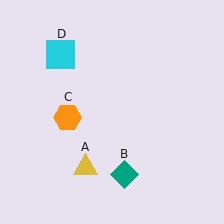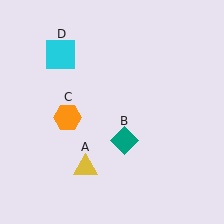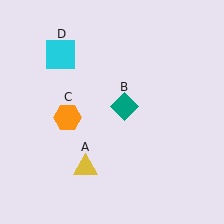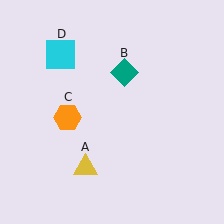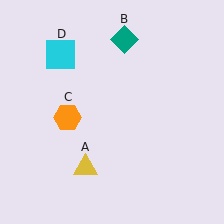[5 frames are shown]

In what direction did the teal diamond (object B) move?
The teal diamond (object B) moved up.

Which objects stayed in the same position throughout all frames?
Yellow triangle (object A) and orange hexagon (object C) and cyan square (object D) remained stationary.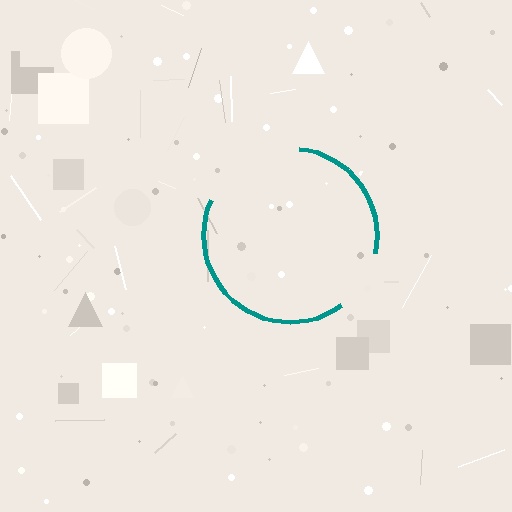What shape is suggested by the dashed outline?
The dashed outline suggests a circle.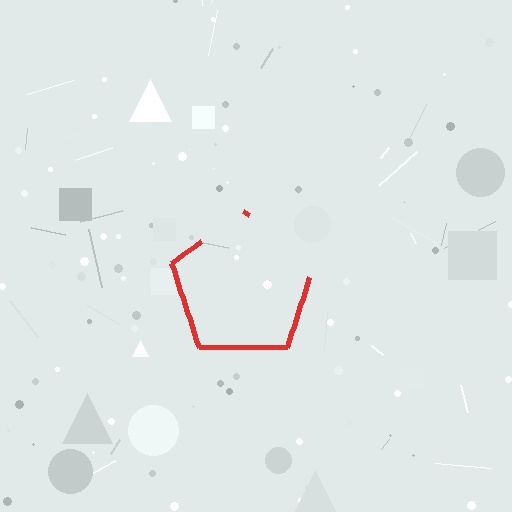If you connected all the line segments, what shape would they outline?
They would outline a pentagon.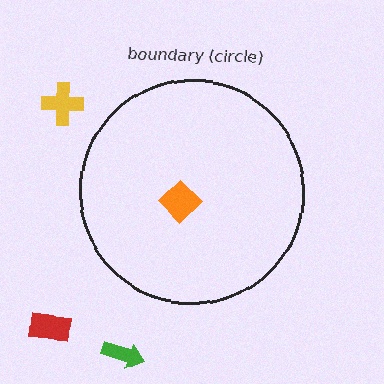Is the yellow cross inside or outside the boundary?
Outside.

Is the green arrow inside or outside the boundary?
Outside.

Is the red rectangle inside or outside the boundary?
Outside.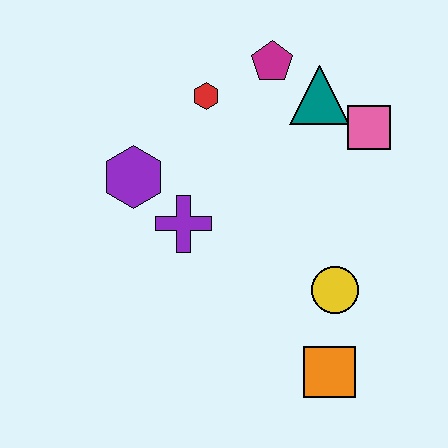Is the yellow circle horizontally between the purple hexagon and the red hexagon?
No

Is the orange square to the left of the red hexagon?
No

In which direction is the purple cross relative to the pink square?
The purple cross is to the left of the pink square.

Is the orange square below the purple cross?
Yes